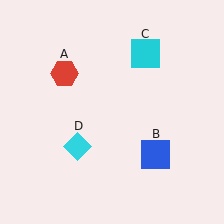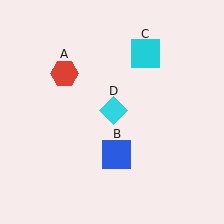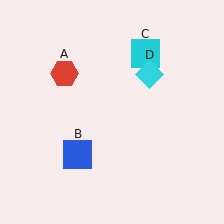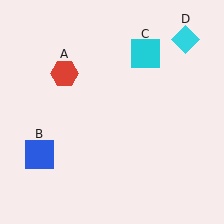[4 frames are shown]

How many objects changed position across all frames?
2 objects changed position: blue square (object B), cyan diamond (object D).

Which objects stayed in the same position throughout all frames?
Red hexagon (object A) and cyan square (object C) remained stationary.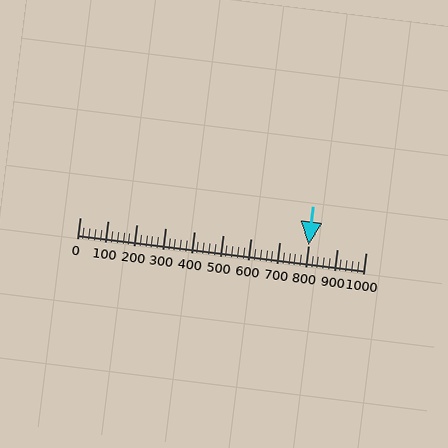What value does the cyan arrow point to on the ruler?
The cyan arrow points to approximately 800.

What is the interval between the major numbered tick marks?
The major tick marks are spaced 100 units apart.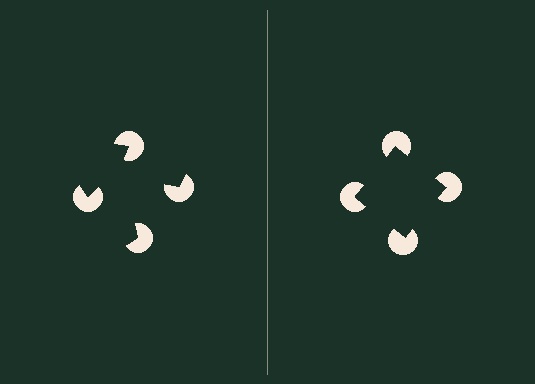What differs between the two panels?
The pac-man discs are positioned identically on both sides; only the wedge orientations differ. On the right they align to a square; on the left they are misaligned.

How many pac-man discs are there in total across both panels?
8 — 4 on each side.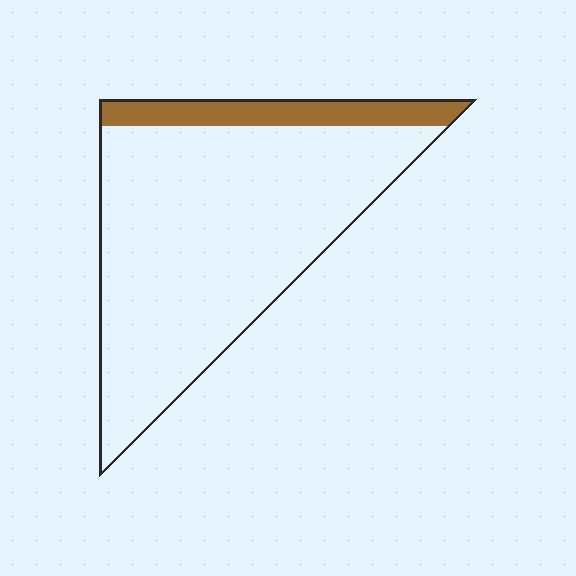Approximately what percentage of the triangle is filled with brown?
Approximately 15%.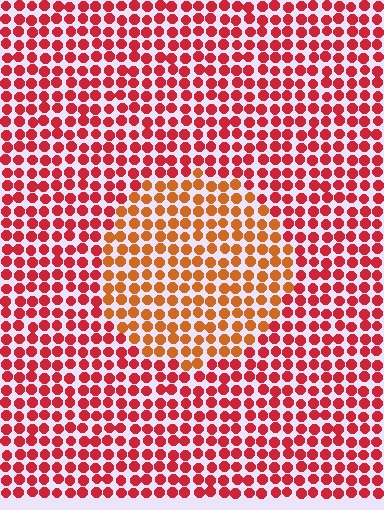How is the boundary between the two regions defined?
The boundary is defined purely by a slight shift in hue (about 32 degrees). Spacing, size, and orientation are identical on both sides.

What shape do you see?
I see a circle.